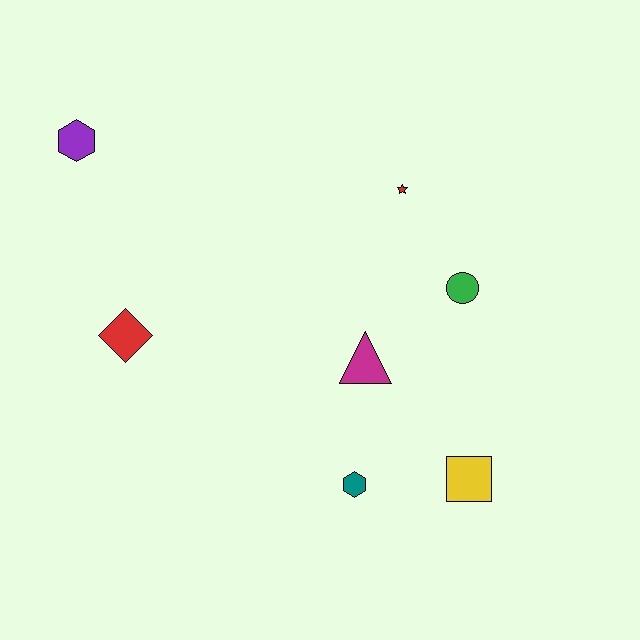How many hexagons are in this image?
There are 2 hexagons.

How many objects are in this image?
There are 7 objects.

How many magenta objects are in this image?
There is 1 magenta object.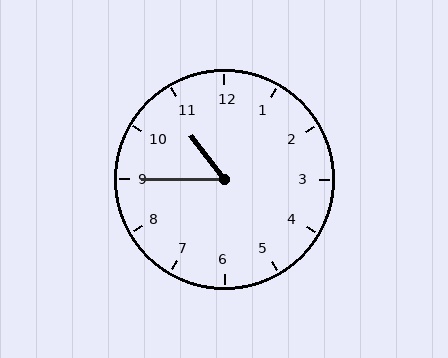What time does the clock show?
10:45.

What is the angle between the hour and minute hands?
Approximately 52 degrees.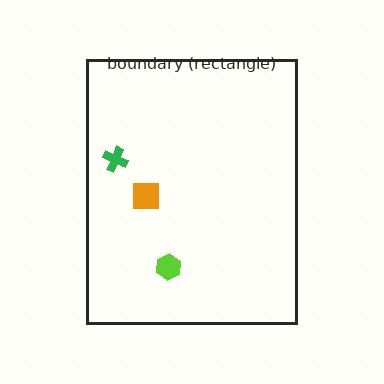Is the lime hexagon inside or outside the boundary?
Inside.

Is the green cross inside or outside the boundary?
Inside.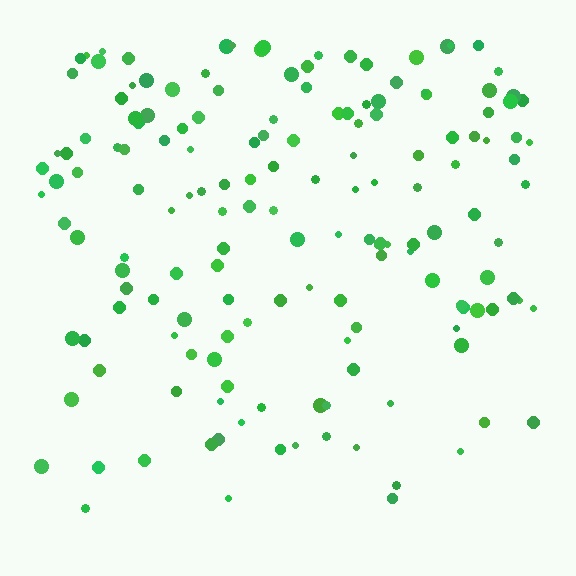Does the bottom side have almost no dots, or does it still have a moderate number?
Still a moderate number, just noticeably fewer than the top.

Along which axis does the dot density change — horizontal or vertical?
Vertical.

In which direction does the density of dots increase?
From bottom to top, with the top side densest.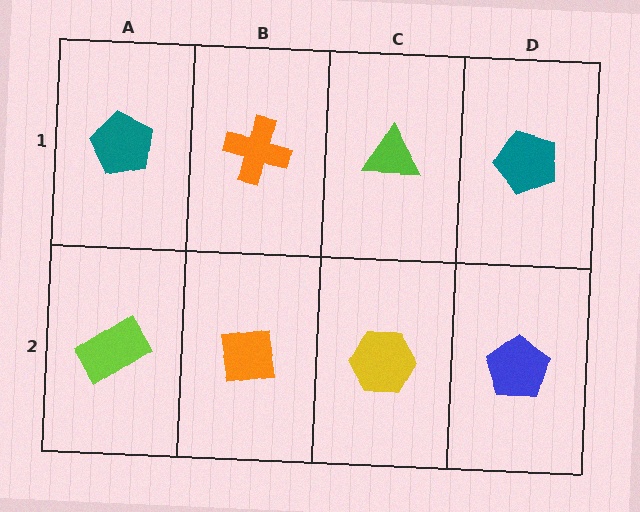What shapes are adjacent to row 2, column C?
A lime triangle (row 1, column C), an orange square (row 2, column B), a blue pentagon (row 2, column D).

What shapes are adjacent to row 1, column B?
An orange square (row 2, column B), a teal pentagon (row 1, column A), a lime triangle (row 1, column C).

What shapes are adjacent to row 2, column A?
A teal pentagon (row 1, column A), an orange square (row 2, column B).